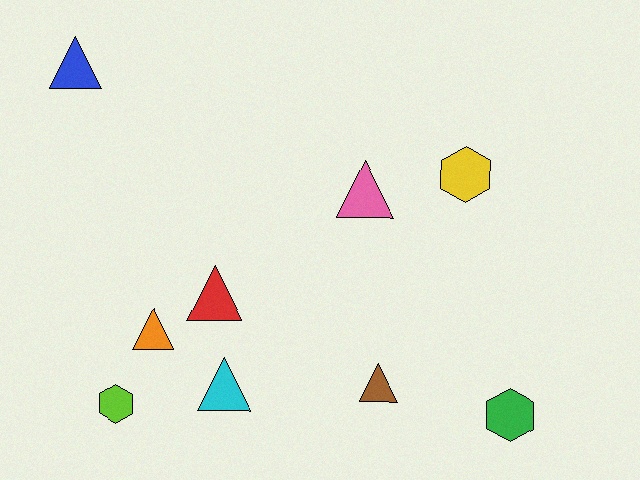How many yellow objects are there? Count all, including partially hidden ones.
There is 1 yellow object.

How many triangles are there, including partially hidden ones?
There are 6 triangles.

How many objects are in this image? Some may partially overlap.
There are 9 objects.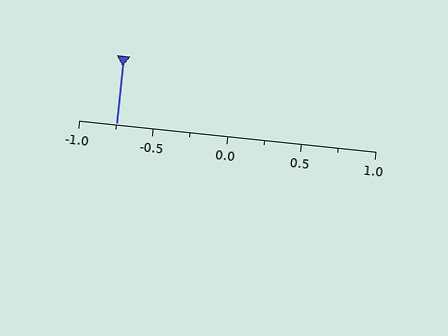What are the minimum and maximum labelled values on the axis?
The axis runs from -1.0 to 1.0.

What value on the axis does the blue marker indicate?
The marker indicates approximately -0.75.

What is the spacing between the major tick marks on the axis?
The major ticks are spaced 0.5 apart.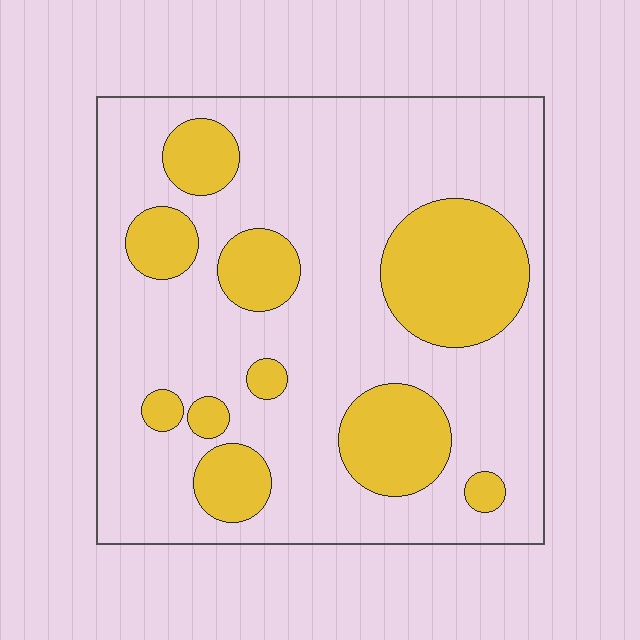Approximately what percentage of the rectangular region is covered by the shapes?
Approximately 25%.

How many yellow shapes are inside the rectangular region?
10.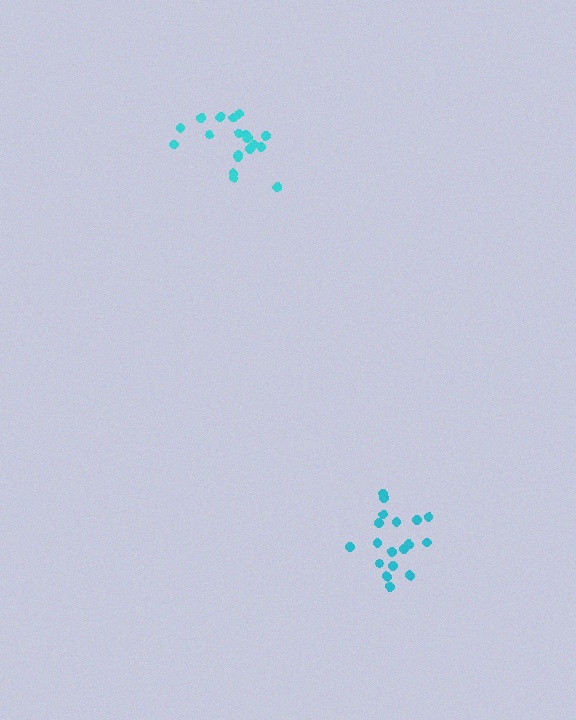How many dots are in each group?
Group 1: 18 dots, Group 2: 19 dots (37 total).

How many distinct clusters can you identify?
There are 2 distinct clusters.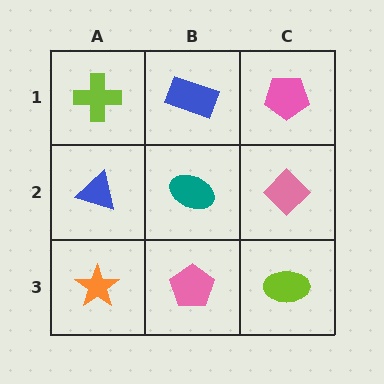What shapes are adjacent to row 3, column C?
A pink diamond (row 2, column C), a pink pentagon (row 3, column B).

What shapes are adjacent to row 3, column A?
A blue triangle (row 2, column A), a pink pentagon (row 3, column B).